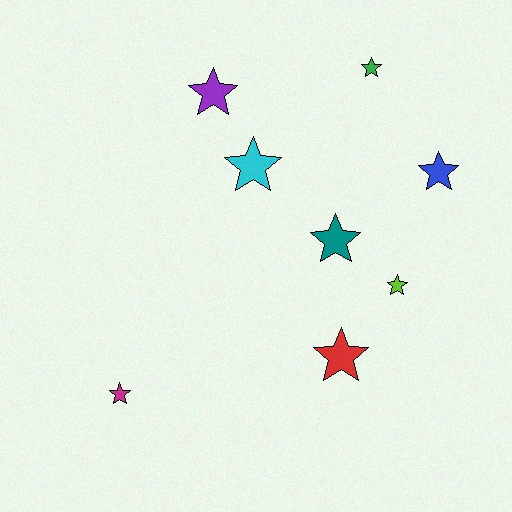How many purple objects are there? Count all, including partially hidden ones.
There is 1 purple object.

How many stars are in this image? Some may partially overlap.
There are 8 stars.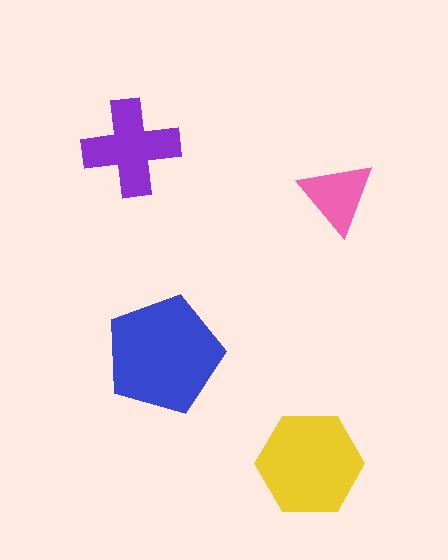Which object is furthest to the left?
The purple cross is leftmost.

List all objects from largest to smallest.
The blue pentagon, the yellow hexagon, the purple cross, the pink triangle.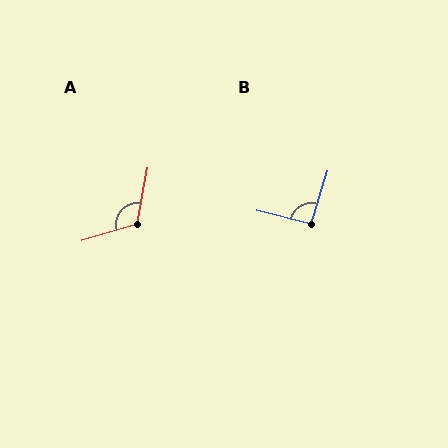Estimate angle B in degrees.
Approximately 93 degrees.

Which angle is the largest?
A, at approximately 116 degrees.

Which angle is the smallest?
B, at approximately 93 degrees.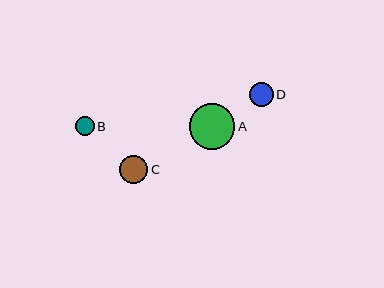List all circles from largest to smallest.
From largest to smallest: A, C, D, B.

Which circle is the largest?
Circle A is the largest with a size of approximately 45 pixels.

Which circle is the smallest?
Circle B is the smallest with a size of approximately 19 pixels.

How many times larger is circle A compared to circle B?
Circle A is approximately 2.4 times the size of circle B.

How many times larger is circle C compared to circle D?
Circle C is approximately 1.2 times the size of circle D.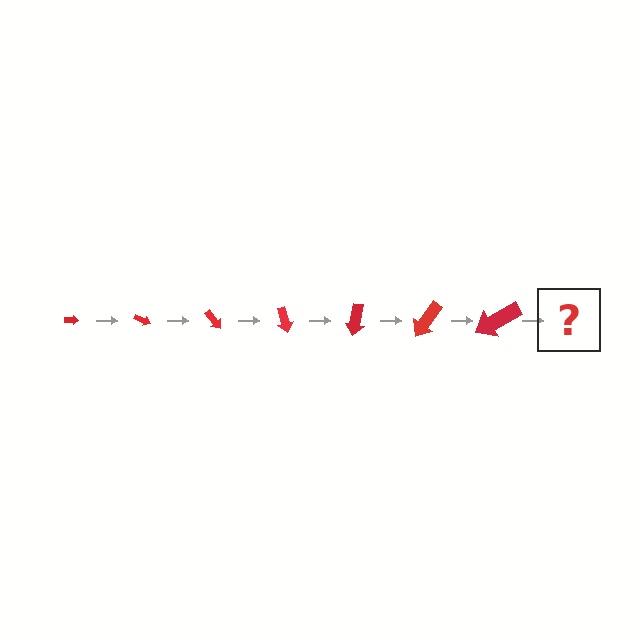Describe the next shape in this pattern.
It should be an arrow, larger than the previous one and rotated 175 degrees from the start.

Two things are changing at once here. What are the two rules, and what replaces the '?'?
The two rules are that the arrow grows larger each step and it rotates 25 degrees each step. The '?' should be an arrow, larger than the previous one and rotated 175 degrees from the start.